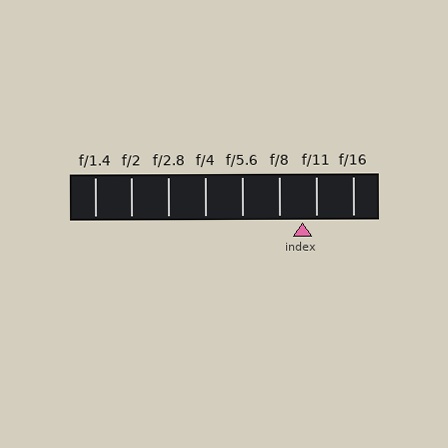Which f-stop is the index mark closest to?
The index mark is closest to f/11.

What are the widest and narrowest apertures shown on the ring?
The widest aperture shown is f/1.4 and the narrowest is f/16.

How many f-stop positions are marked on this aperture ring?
There are 8 f-stop positions marked.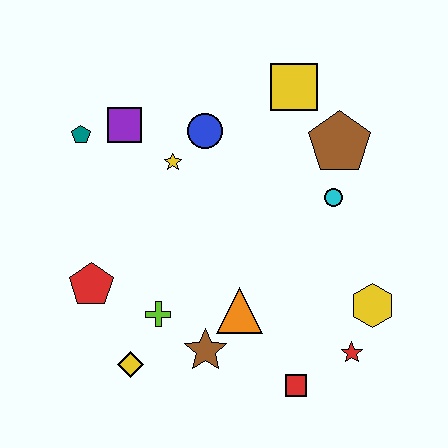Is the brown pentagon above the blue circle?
No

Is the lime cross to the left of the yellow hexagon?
Yes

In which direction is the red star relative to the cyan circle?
The red star is below the cyan circle.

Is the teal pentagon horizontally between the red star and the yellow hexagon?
No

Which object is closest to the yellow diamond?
The lime cross is closest to the yellow diamond.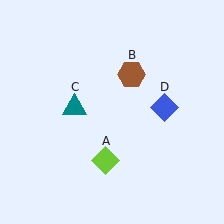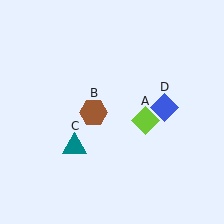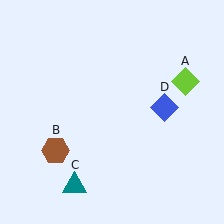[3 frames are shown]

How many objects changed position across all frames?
3 objects changed position: lime diamond (object A), brown hexagon (object B), teal triangle (object C).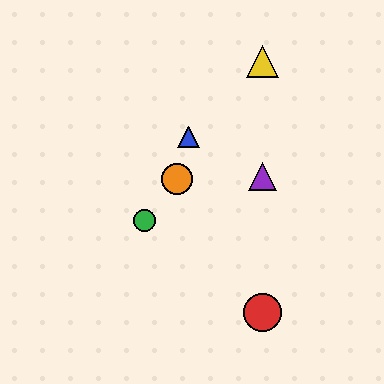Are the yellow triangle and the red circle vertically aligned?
Yes, both are at x≈262.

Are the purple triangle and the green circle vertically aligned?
No, the purple triangle is at x≈262 and the green circle is at x≈144.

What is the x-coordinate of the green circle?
The green circle is at x≈144.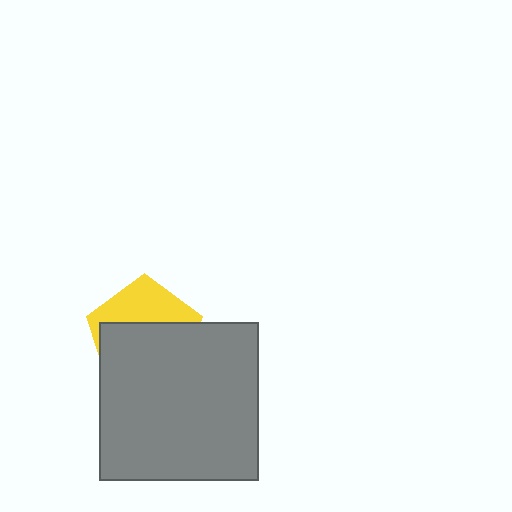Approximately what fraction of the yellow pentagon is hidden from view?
Roughly 63% of the yellow pentagon is hidden behind the gray square.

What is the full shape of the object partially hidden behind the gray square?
The partially hidden object is a yellow pentagon.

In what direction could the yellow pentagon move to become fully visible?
The yellow pentagon could move up. That would shift it out from behind the gray square entirely.